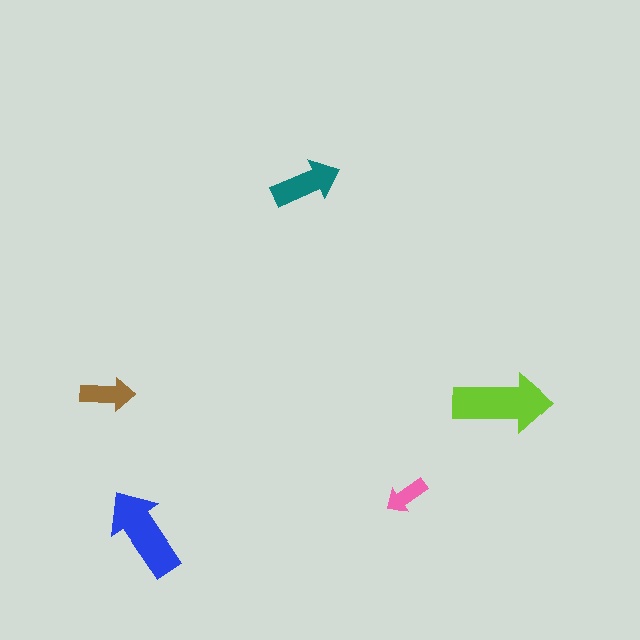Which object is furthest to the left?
The brown arrow is leftmost.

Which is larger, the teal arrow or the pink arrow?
The teal one.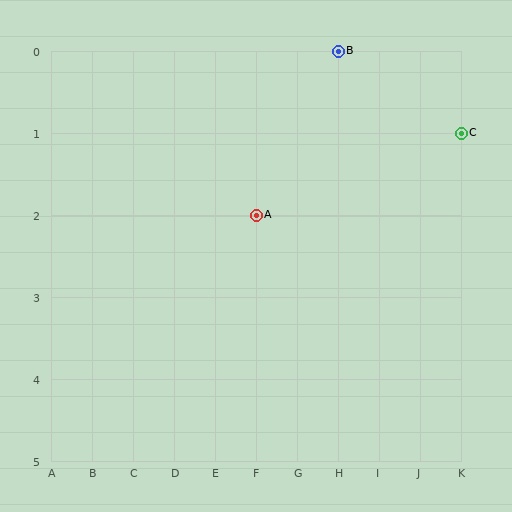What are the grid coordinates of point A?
Point A is at grid coordinates (F, 2).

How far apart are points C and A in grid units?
Points C and A are 5 columns and 1 row apart (about 5.1 grid units diagonally).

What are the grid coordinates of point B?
Point B is at grid coordinates (H, 0).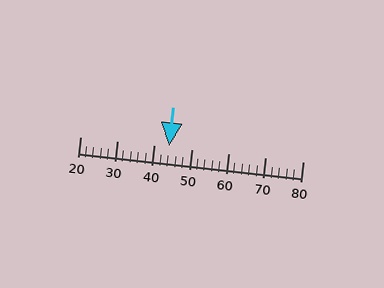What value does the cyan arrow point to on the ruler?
The cyan arrow points to approximately 44.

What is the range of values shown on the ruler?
The ruler shows values from 20 to 80.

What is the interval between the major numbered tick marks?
The major tick marks are spaced 10 units apart.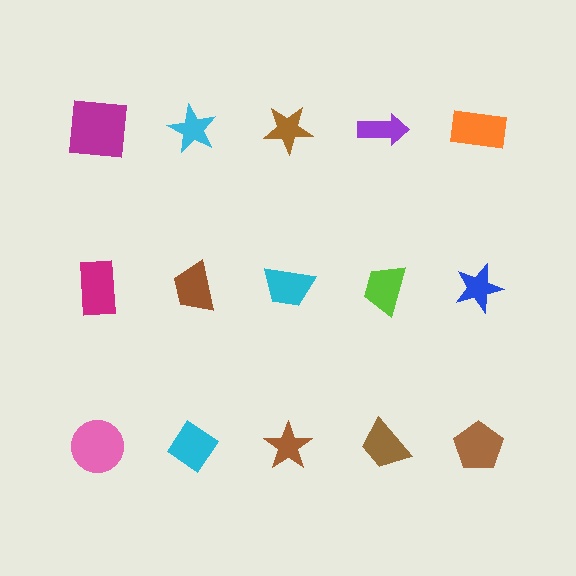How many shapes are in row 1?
5 shapes.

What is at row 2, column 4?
A lime trapezoid.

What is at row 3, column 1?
A pink circle.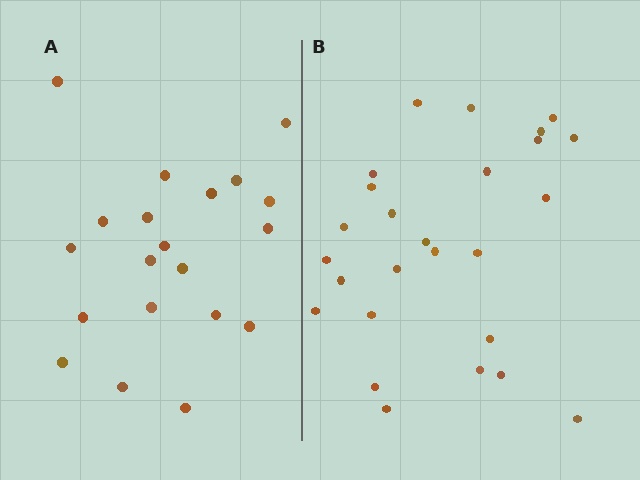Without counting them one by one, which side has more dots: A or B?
Region B (the right region) has more dots.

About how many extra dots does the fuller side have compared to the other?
Region B has about 6 more dots than region A.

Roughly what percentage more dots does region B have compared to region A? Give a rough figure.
About 30% more.